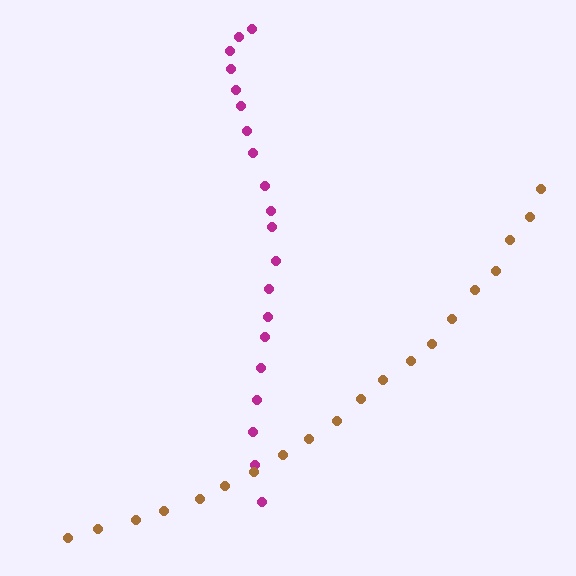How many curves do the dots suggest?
There are 2 distinct paths.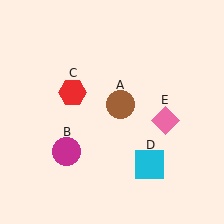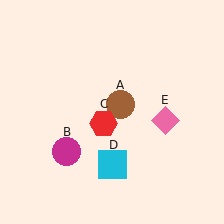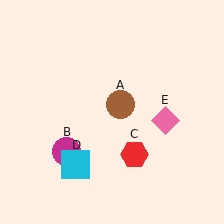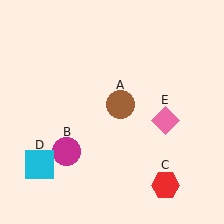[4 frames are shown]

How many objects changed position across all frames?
2 objects changed position: red hexagon (object C), cyan square (object D).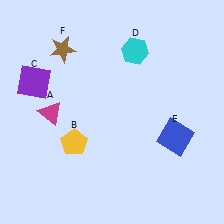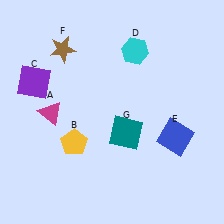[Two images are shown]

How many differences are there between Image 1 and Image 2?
There is 1 difference between the two images.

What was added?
A teal square (G) was added in Image 2.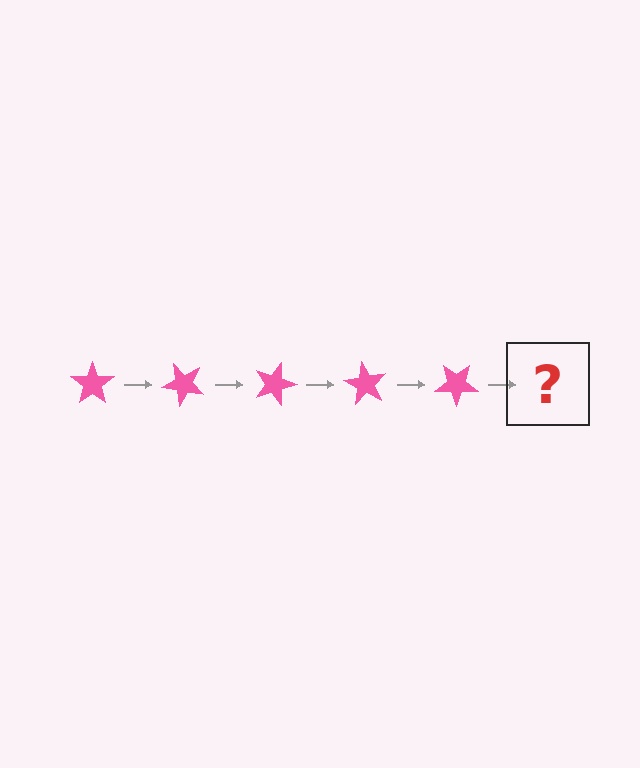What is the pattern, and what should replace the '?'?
The pattern is that the star rotates 45 degrees each step. The '?' should be a pink star rotated 225 degrees.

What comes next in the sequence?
The next element should be a pink star rotated 225 degrees.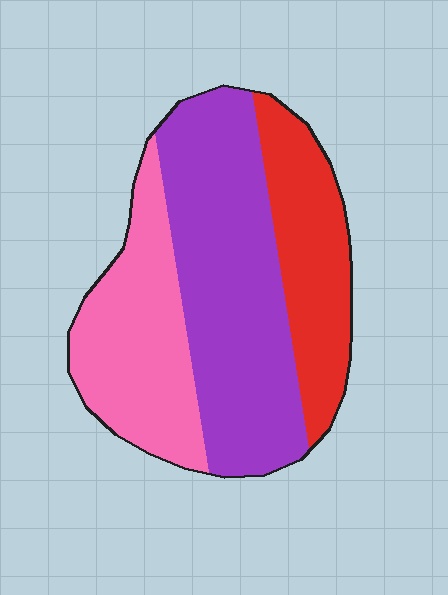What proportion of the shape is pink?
Pink takes up between a sixth and a third of the shape.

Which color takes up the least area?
Red, at roughly 25%.